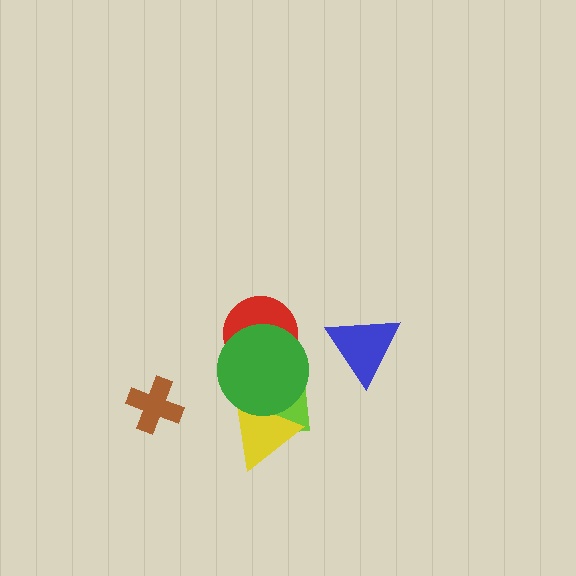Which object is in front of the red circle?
The green circle is in front of the red circle.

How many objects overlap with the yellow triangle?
2 objects overlap with the yellow triangle.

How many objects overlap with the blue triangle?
0 objects overlap with the blue triangle.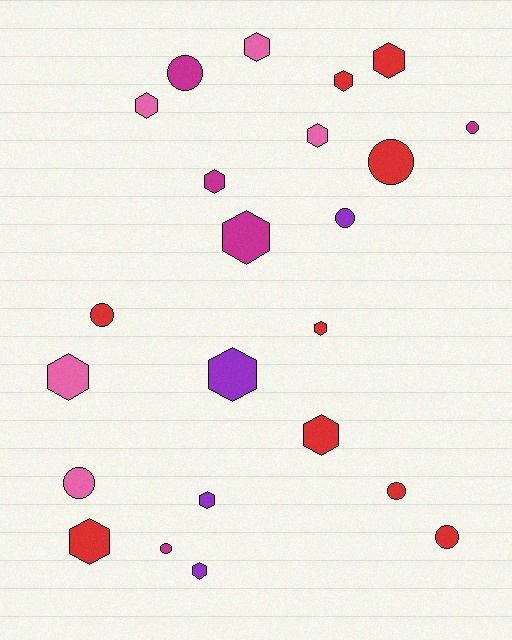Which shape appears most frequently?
Hexagon, with 14 objects.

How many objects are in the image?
There are 23 objects.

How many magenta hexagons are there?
There are 2 magenta hexagons.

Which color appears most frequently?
Red, with 9 objects.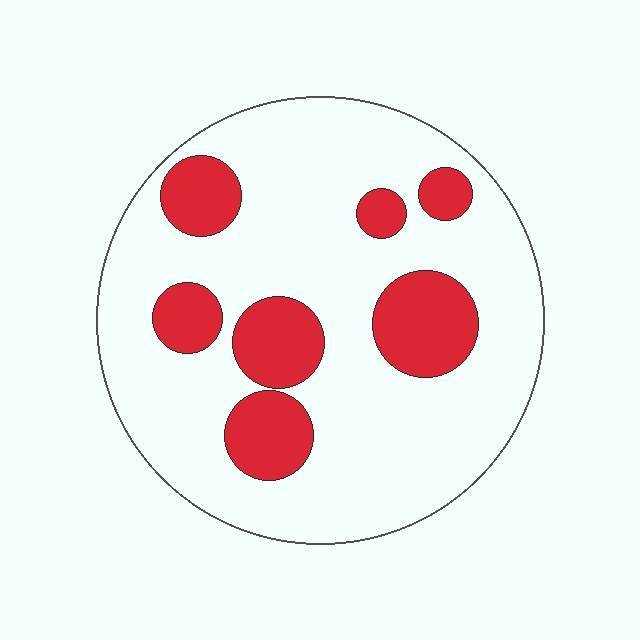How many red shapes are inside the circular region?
7.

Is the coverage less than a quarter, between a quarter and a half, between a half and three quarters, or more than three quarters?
Less than a quarter.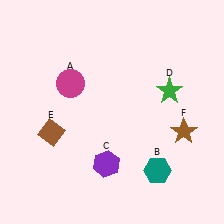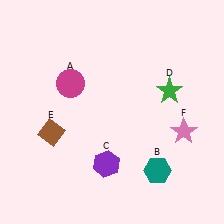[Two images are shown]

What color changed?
The star (F) changed from brown in Image 1 to pink in Image 2.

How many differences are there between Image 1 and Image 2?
There is 1 difference between the two images.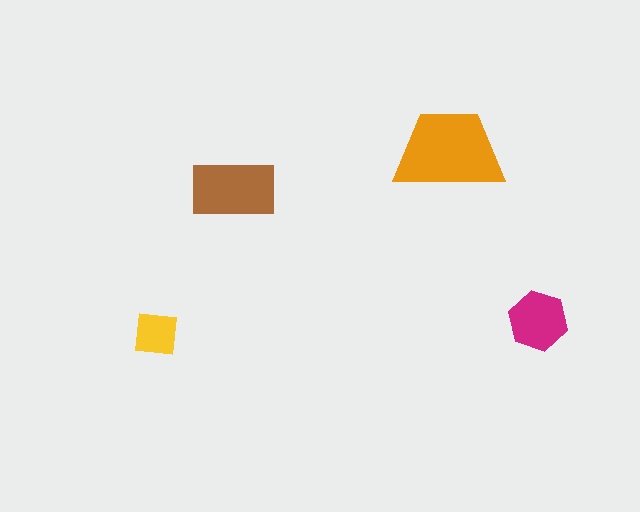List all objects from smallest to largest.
The yellow square, the magenta hexagon, the brown rectangle, the orange trapezoid.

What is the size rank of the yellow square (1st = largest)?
4th.